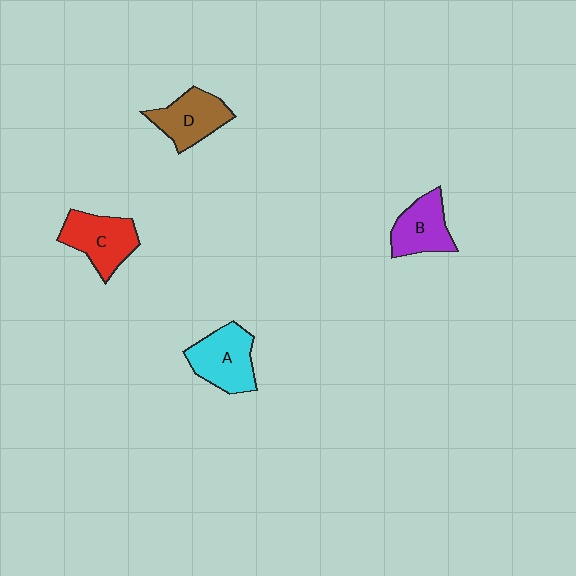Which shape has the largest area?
Shape A (cyan).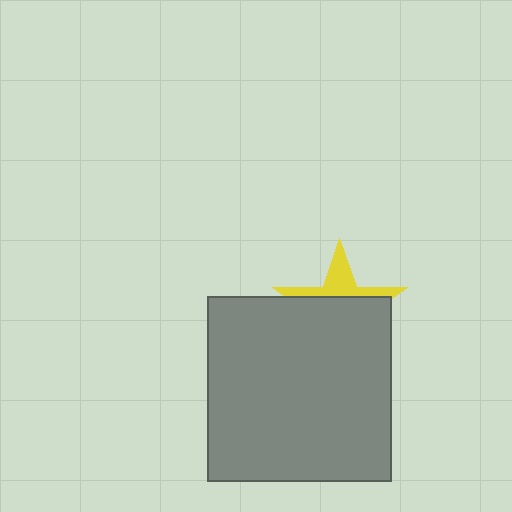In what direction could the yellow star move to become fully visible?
The yellow star could move up. That would shift it out from behind the gray square entirely.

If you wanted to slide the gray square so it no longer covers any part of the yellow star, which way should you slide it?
Slide it down — that is the most direct way to separate the two shapes.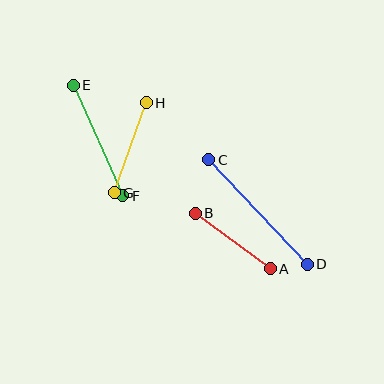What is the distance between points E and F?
The distance is approximately 121 pixels.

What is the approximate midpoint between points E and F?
The midpoint is at approximately (98, 140) pixels.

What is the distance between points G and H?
The distance is approximately 95 pixels.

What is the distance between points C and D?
The distance is approximately 144 pixels.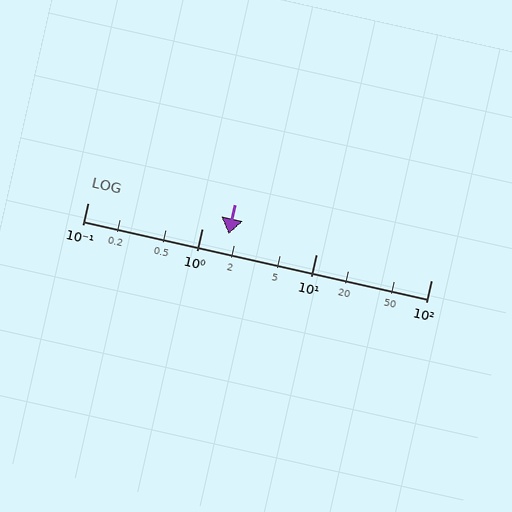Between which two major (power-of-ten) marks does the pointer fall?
The pointer is between 1 and 10.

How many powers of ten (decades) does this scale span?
The scale spans 3 decades, from 0.1 to 100.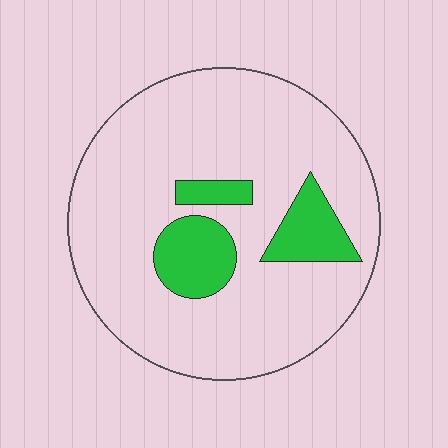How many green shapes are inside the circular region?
3.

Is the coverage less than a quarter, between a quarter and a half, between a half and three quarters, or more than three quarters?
Less than a quarter.